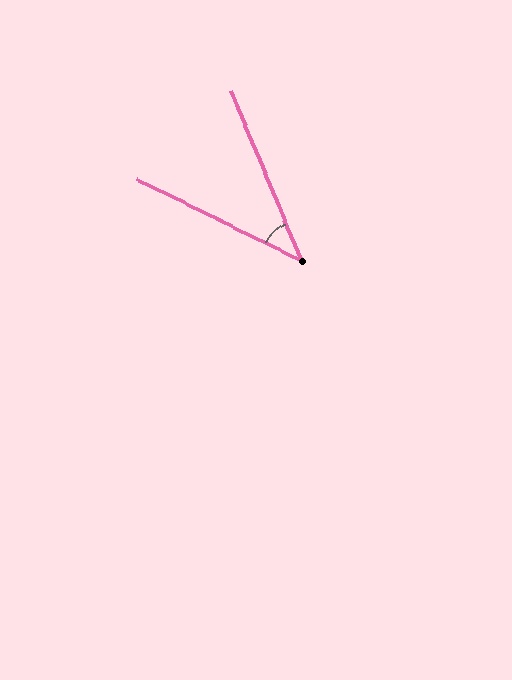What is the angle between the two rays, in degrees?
Approximately 41 degrees.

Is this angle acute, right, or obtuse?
It is acute.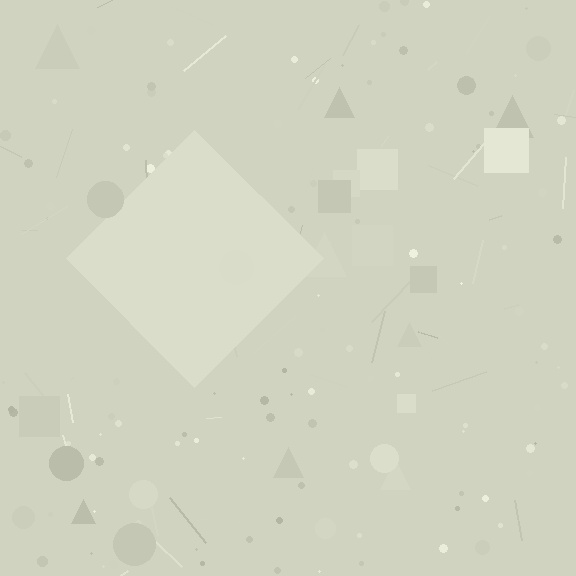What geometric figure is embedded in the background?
A diamond is embedded in the background.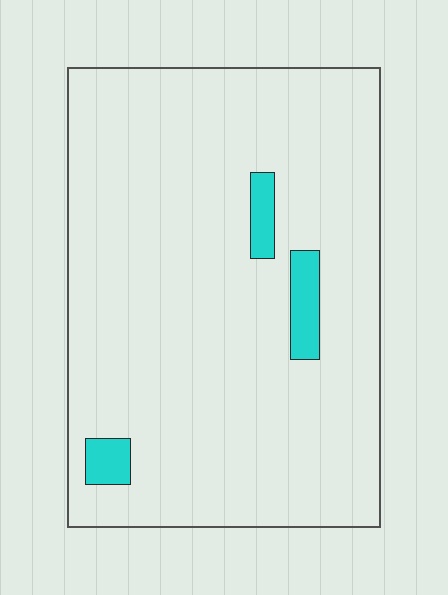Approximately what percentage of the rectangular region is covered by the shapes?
Approximately 5%.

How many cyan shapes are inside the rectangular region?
3.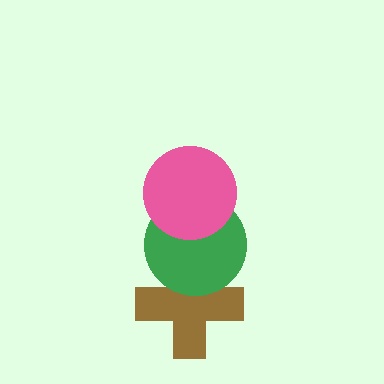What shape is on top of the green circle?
The pink circle is on top of the green circle.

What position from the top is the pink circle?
The pink circle is 1st from the top.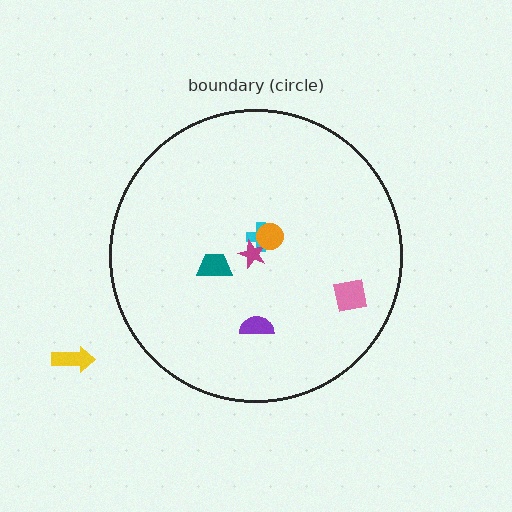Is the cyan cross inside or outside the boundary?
Inside.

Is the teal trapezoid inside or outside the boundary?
Inside.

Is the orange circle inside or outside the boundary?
Inside.